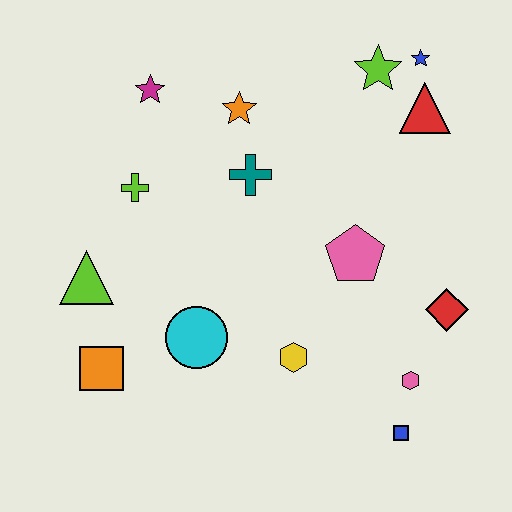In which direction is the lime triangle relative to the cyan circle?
The lime triangle is to the left of the cyan circle.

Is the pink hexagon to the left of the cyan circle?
No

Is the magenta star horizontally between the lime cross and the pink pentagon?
Yes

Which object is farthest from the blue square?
The magenta star is farthest from the blue square.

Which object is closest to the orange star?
The teal cross is closest to the orange star.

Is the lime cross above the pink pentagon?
Yes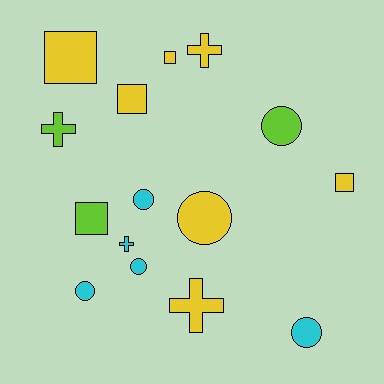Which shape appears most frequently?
Circle, with 6 objects.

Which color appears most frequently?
Yellow, with 7 objects.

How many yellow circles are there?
There is 1 yellow circle.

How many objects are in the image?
There are 15 objects.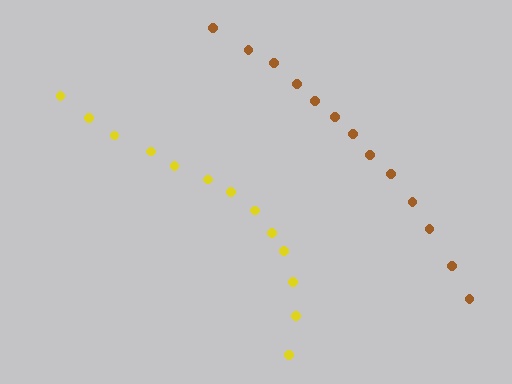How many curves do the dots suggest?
There are 2 distinct paths.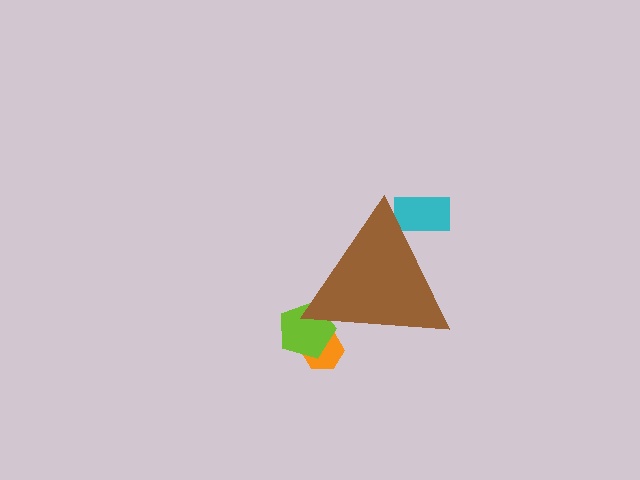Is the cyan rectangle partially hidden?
Yes, the cyan rectangle is partially hidden behind the brown triangle.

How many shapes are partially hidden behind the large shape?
3 shapes are partially hidden.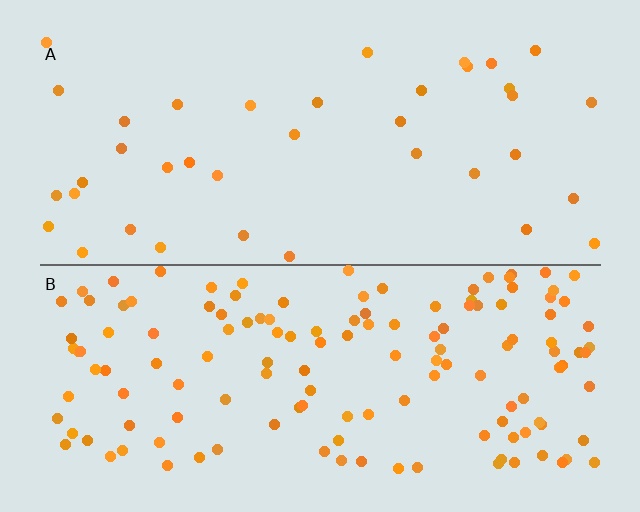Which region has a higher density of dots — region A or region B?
B (the bottom).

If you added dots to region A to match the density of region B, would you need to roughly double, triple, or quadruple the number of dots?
Approximately quadruple.